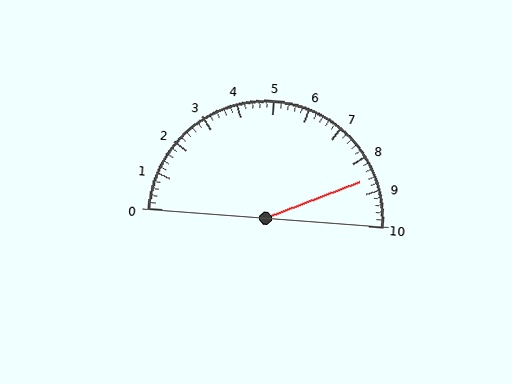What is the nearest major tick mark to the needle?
The nearest major tick mark is 9.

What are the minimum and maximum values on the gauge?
The gauge ranges from 0 to 10.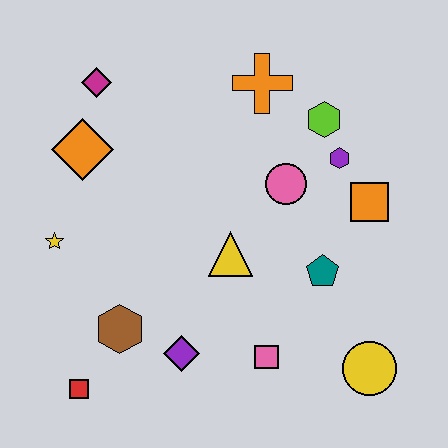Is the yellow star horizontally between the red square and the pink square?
No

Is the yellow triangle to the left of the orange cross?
Yes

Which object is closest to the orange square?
The purple hexagon is closest to the orange square.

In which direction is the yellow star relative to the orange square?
The yellow star is to the left of the orange square.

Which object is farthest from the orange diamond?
The yellow circle is farthest from the orange diamond.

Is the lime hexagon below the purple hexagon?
No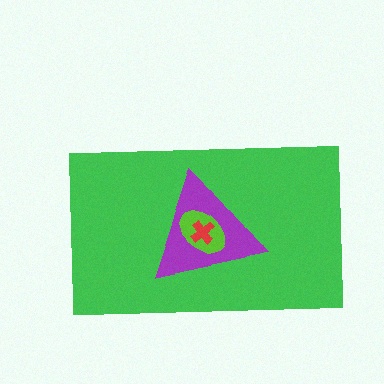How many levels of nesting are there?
4.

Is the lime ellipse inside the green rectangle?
Yes.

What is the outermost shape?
The green rectangle.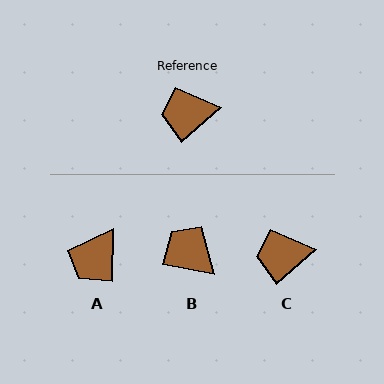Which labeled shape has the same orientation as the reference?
C.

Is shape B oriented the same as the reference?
No, it is off by about 52 degrees.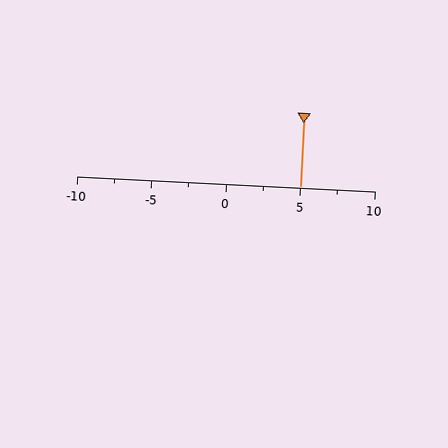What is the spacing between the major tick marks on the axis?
The major ticks are spaced 5 apart.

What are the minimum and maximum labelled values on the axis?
The axis runs from -10 to 10.